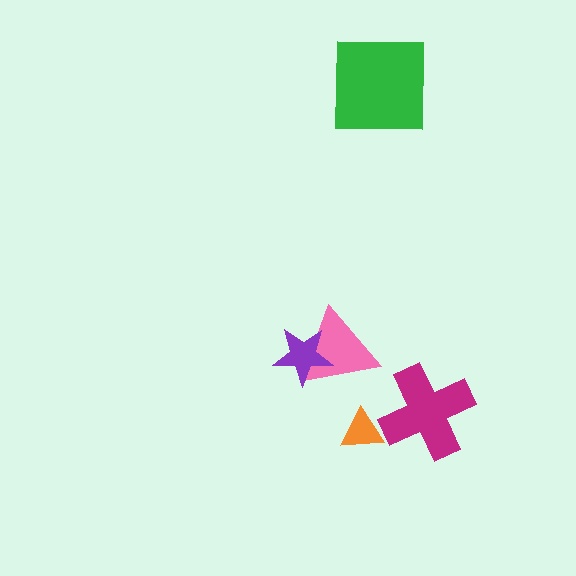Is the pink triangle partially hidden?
Yes, it is partially covered by another shape.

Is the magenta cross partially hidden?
No, no other shape covers it.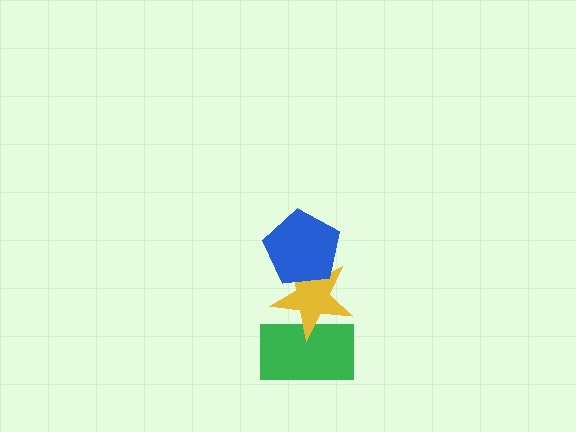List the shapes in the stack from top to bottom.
From top to bottom: the blue pentagon, the yellow star, the green rectangle.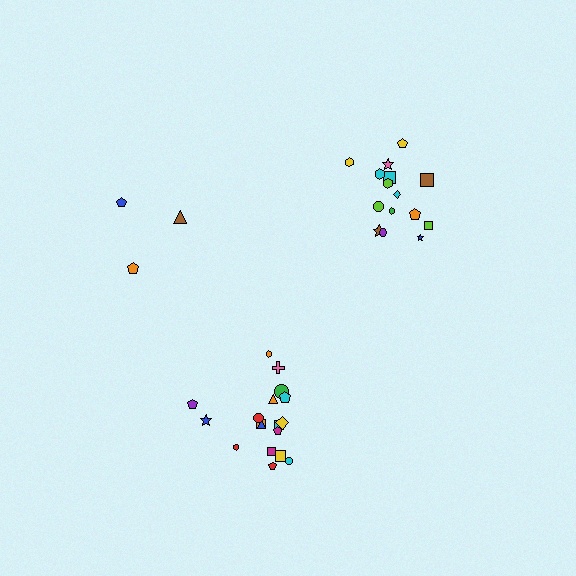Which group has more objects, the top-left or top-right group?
The top-right group.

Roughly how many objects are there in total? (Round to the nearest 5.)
Roughly 35 objects in total.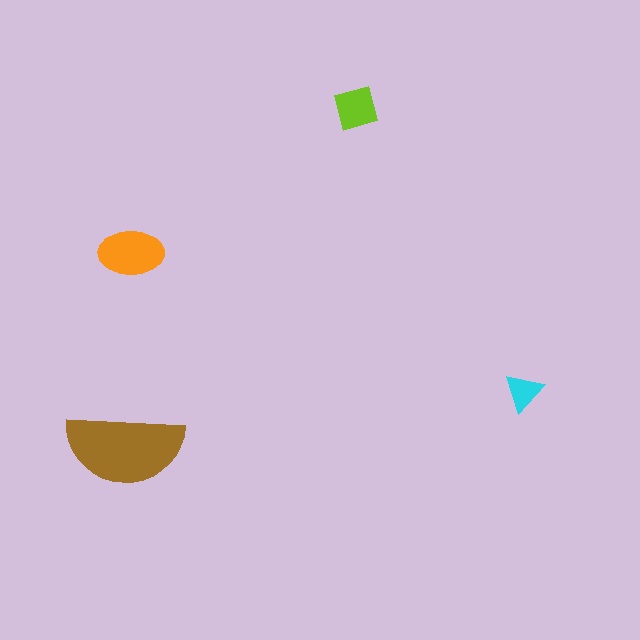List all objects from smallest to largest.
The cyan triangle, the lime diamond, the orange ellipse, the brown semicircle.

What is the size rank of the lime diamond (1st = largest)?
3rd.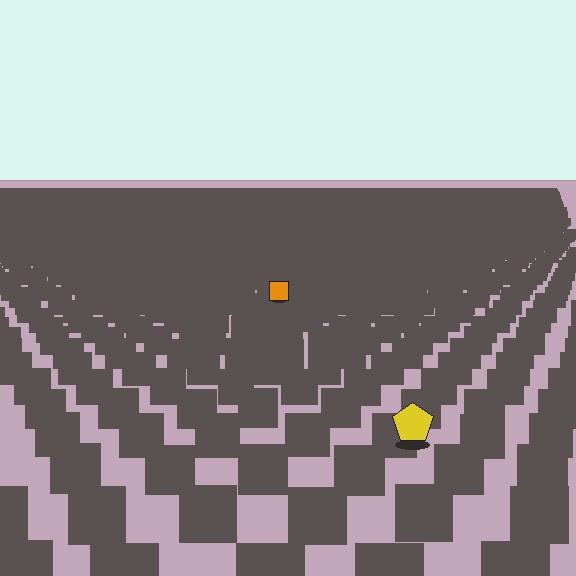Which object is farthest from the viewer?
The orange square is farthest from the viewer. It appears smaller and the ground texture around it is denser.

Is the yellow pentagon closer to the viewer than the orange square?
Yes. The yellow pentagon is closer — you can tell from the texture gradient: the ground texture is coarser near it.